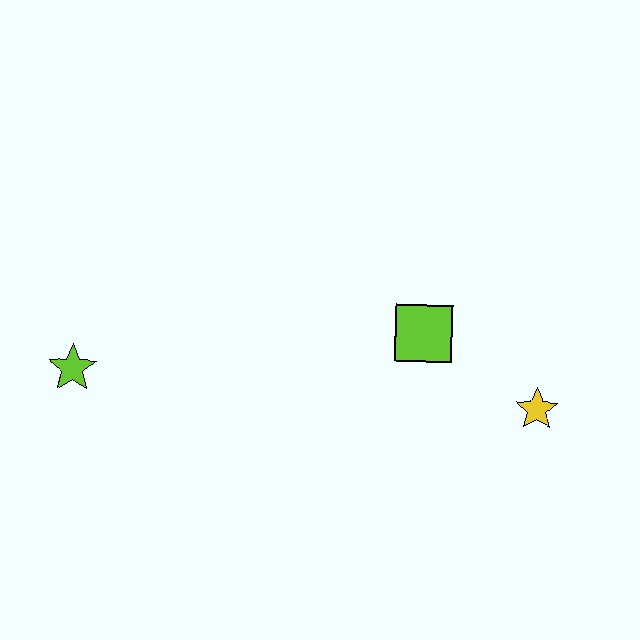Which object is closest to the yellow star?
The lime square is closest to the yellow star.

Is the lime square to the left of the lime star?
No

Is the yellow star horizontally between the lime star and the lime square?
No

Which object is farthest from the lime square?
The lime star is farthest from the lime square.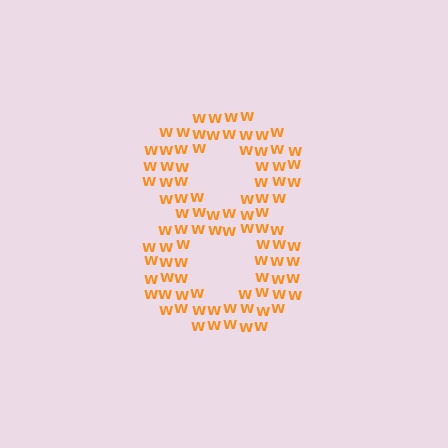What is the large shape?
The large shape is the digit 8.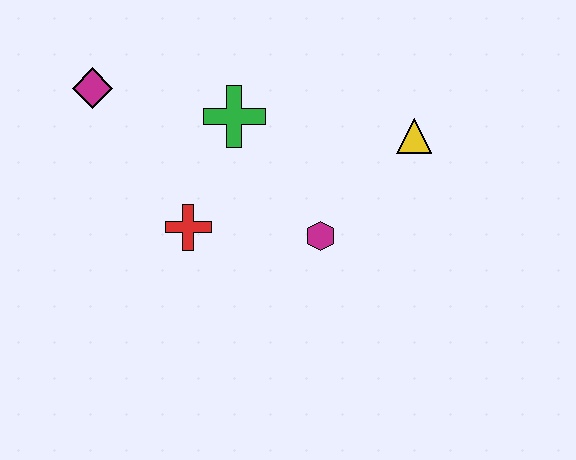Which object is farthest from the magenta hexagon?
The magenta diamond is farthest from the magenta hexagon.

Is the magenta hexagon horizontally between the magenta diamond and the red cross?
No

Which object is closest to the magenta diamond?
The green cross is closest to the magenta diamond.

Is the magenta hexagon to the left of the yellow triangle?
Yes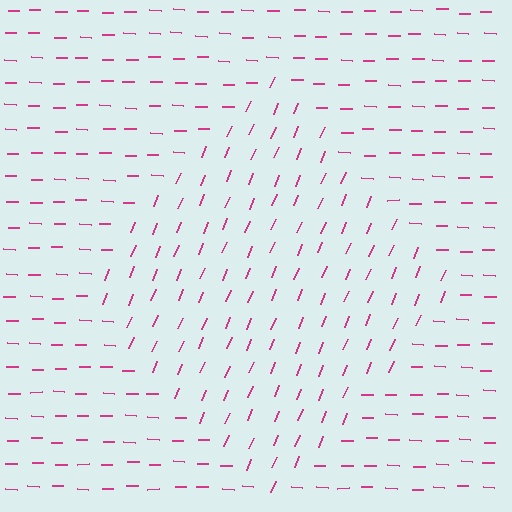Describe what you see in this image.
The image is filled with small magenta line segments. A diamond region in the image has lines oriented differently from the surrounding lines, creating a visible texture boundary.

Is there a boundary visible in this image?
Yes, there is a texture boundary formed by a change in line orientation.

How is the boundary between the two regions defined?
The boundary is defined purely by a change in line orientation (approximately 69 degrees difference). All lines are the same color and thickness.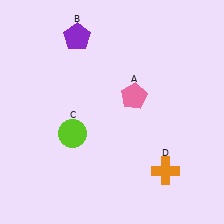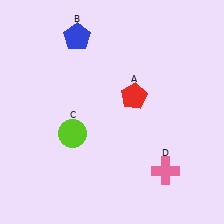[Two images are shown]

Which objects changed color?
A changed from pink to red. B changed from purple to blue. D changed from orange to pink.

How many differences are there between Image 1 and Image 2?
There are 3 differences between the two images.